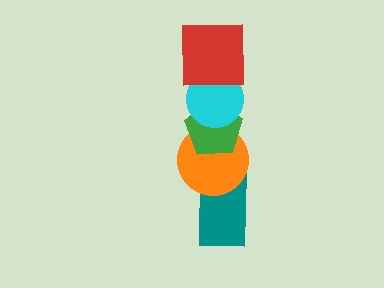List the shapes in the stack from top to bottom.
From top to bottom: the red square, the cyan circle, the green pentagon, the orange circle, the teal rectangle.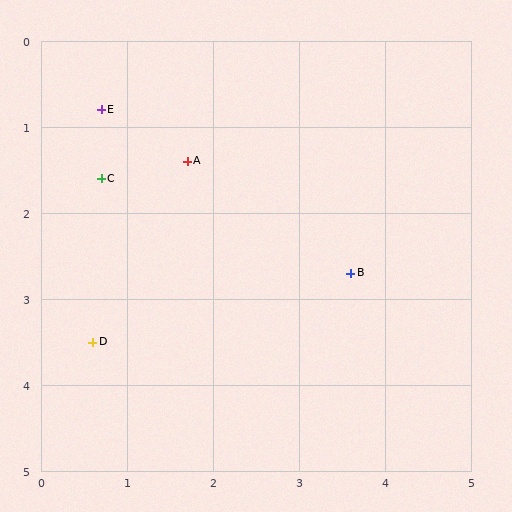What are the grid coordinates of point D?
Point D is at approximately (0.6, 3.5).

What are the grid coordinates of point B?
Point B is at approximately (3.6, 2.7).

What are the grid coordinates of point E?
Point E is at approximately (0.7, 0.8).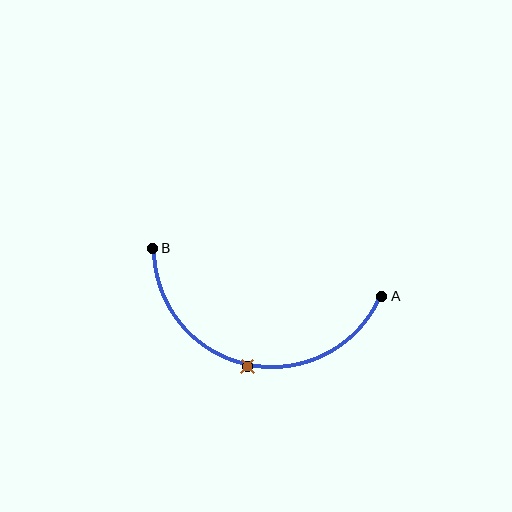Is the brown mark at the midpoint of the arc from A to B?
Yes. The brown mark lies on the arc at equal arc-length from both A and B — it is the arc midpoint.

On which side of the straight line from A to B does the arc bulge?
The arc bulges below the straight line connecting A and B.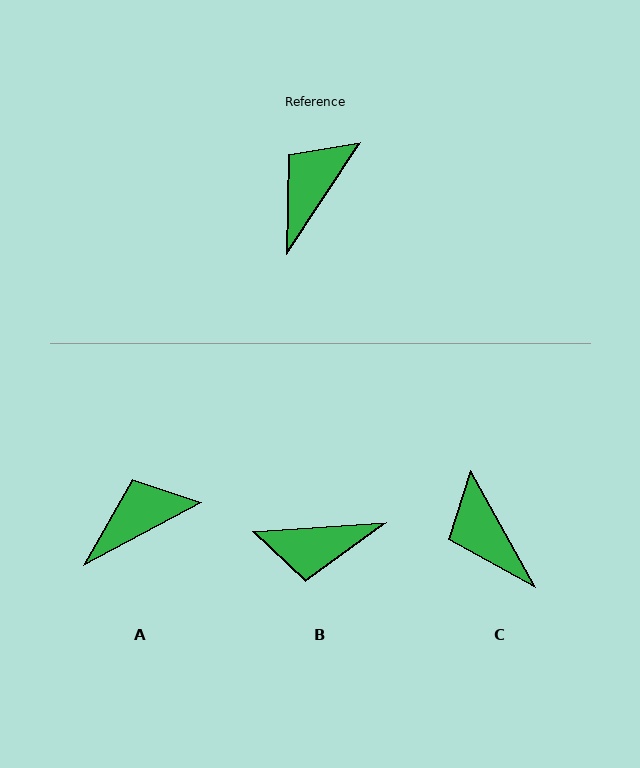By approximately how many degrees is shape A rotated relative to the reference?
Approximately 28 degrees clockwise.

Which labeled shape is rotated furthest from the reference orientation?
B, about 127 degrees away.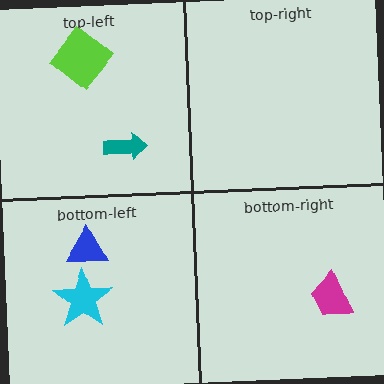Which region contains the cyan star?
The bottom-left region.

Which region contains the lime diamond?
The top-left region.